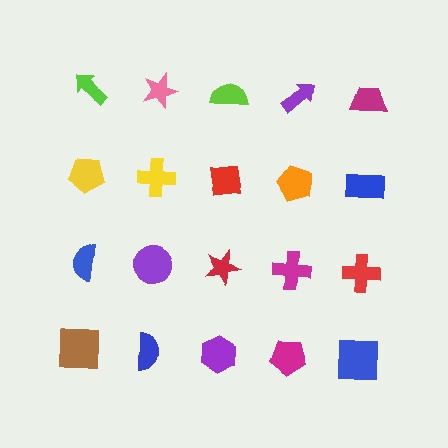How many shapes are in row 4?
5 shapes.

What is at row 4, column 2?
A blue semicircle.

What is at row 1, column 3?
A lime semicircle.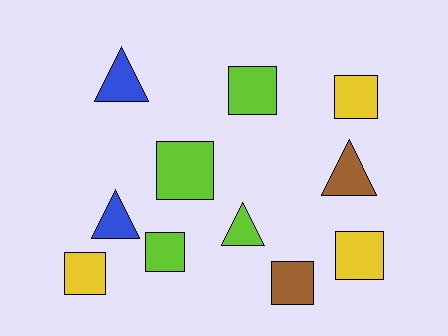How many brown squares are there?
There is 1 brown square.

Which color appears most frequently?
Lime, with 4 objects.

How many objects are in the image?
There are 11 objects.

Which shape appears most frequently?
Square, with 7 objects.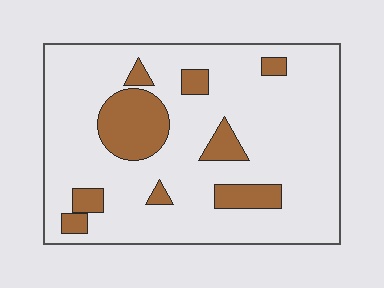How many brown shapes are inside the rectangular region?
9.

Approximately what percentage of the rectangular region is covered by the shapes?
Approximately 15%.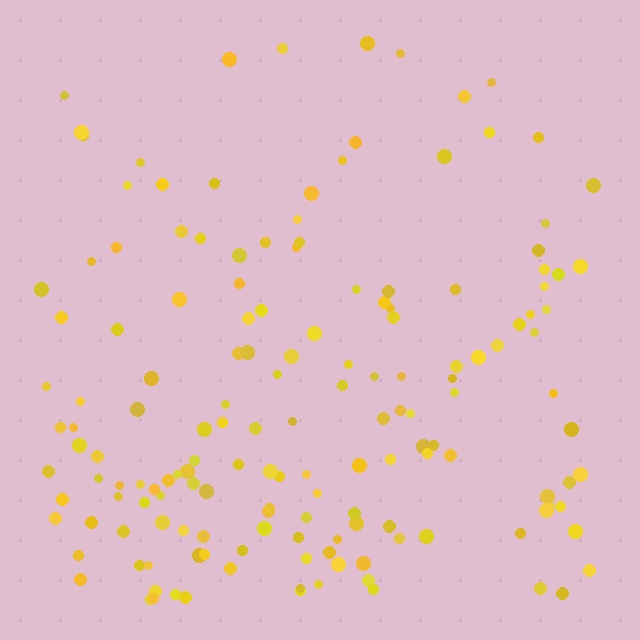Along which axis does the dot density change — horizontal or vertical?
Vertical.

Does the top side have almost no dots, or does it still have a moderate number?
Still a moderate number, just noticeably fewer than the bottom.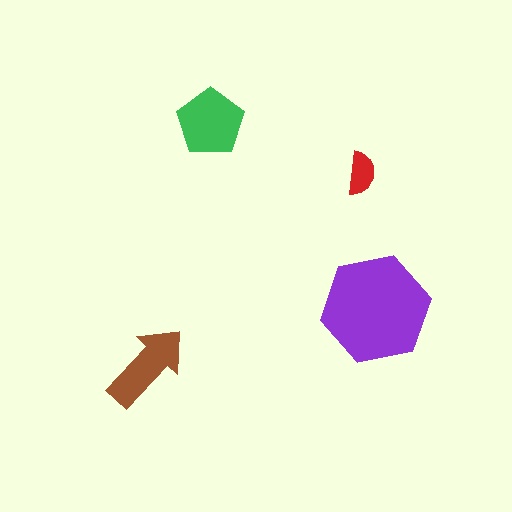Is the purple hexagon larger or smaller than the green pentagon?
Larger.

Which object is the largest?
The purple hexagon.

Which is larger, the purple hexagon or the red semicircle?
The purple hexagon.